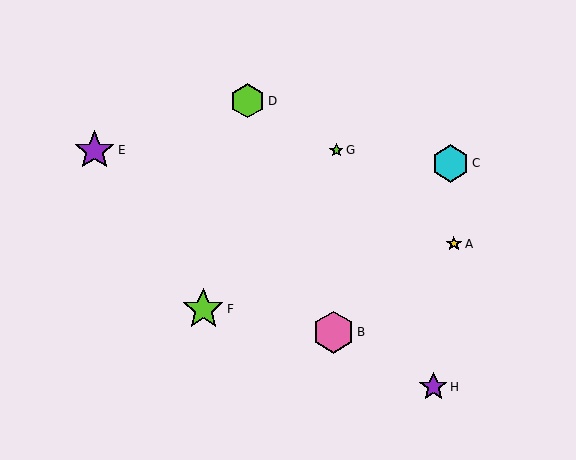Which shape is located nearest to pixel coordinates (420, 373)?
The purple star (labeled H) at (433, 387) is nearest to that location.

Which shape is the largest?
The pink hexagon (labeled B) is the largest.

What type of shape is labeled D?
Shape D is a lime hexagon.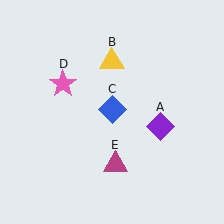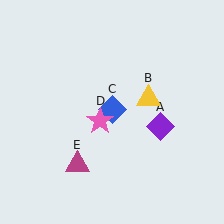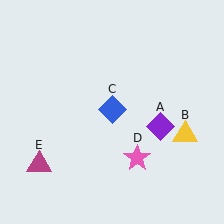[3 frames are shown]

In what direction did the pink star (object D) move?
The pink star (object D) moved down and to the right.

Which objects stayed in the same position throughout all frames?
Purple diamond (object A) and blue diamond (object C) remained stationary.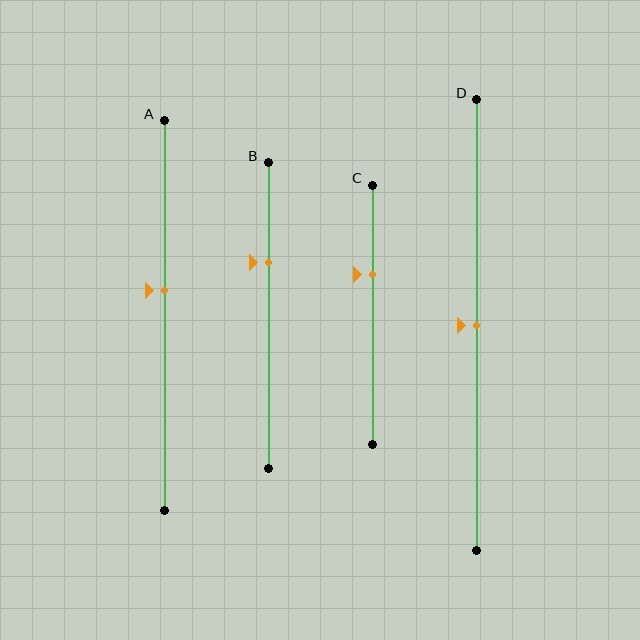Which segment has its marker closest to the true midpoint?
Segment D has its marker closest to the true midpoint.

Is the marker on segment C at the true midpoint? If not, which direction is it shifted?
No, the marker on segment C is shifted upward by about 16% of the segment length.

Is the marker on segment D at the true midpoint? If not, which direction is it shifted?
Yes, the marker on segment D is at the true midpoint.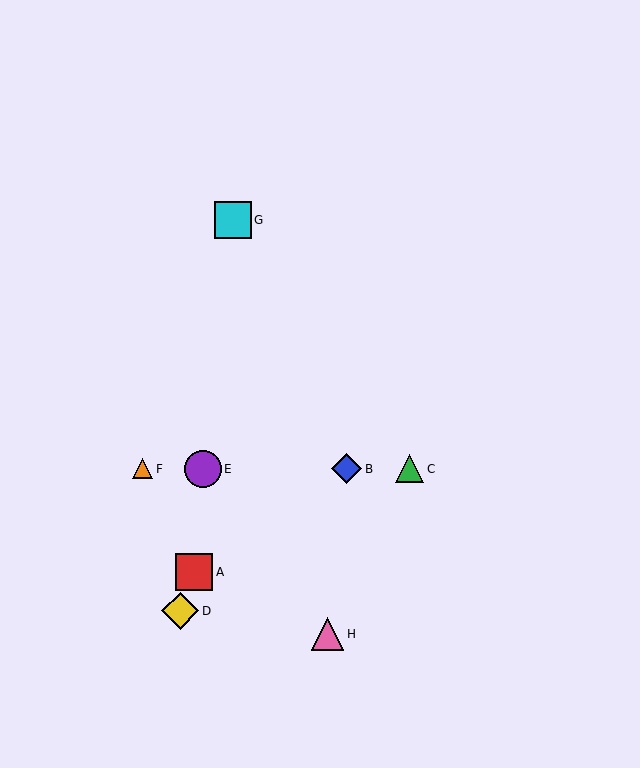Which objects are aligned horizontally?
Objects B, C, E, F are aligned horizontally.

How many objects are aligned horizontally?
4 objects (B, C, E, F) are aligned horizontally.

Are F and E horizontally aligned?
Yes, both are at y≈469.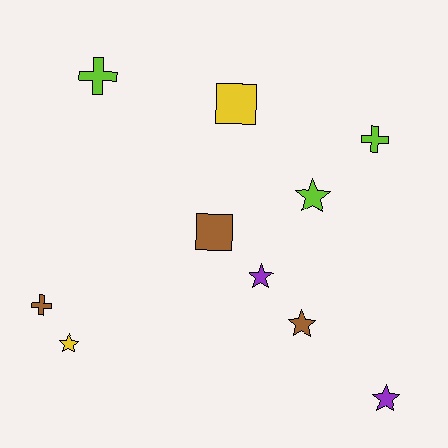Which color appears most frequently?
Brown, with 3 objects.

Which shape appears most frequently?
Star, with 5 objects.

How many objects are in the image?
There are 10 objects.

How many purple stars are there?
There are 2 purple stars.